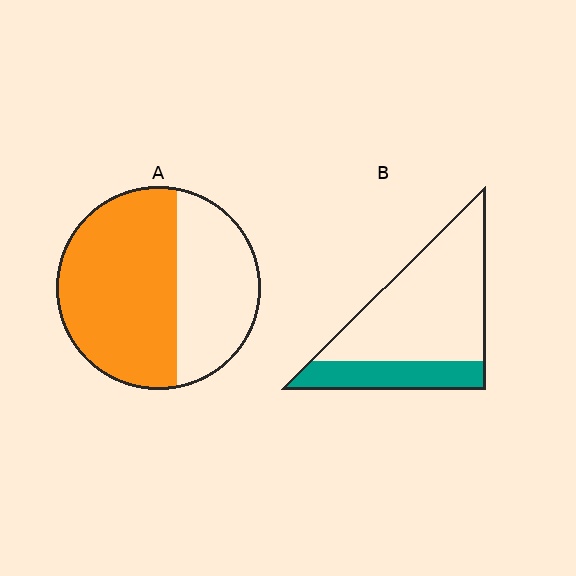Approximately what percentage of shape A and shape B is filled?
A is approximately 60% and B is approximately 25%.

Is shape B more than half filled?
No.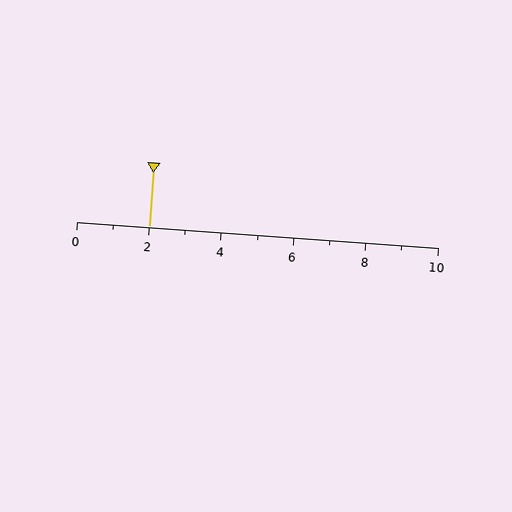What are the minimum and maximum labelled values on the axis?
The axis runs from 0 to 10.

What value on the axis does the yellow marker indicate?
The marker indicates approximately 2.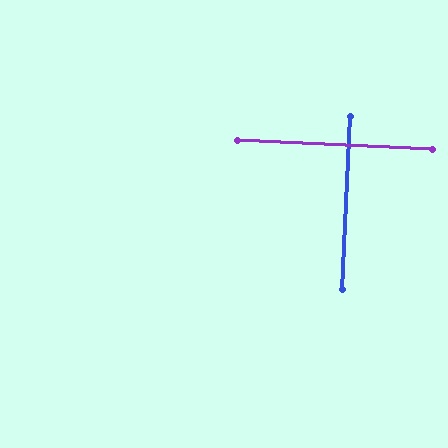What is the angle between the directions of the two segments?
Approximately 90 degrees.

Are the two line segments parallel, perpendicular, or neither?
Perpendicular — they meet at approximately 90°.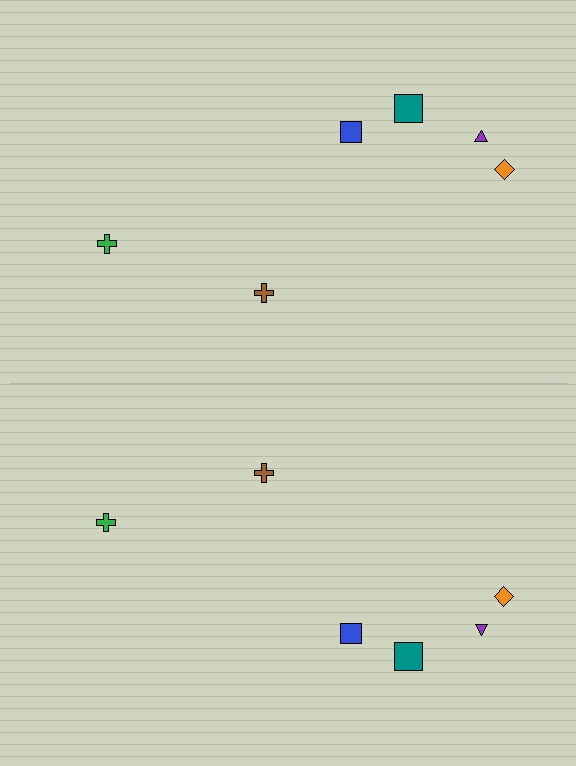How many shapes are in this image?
There are 12 shapes in this image.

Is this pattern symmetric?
Yes, this pattern has bilateral (reflection) symmetry.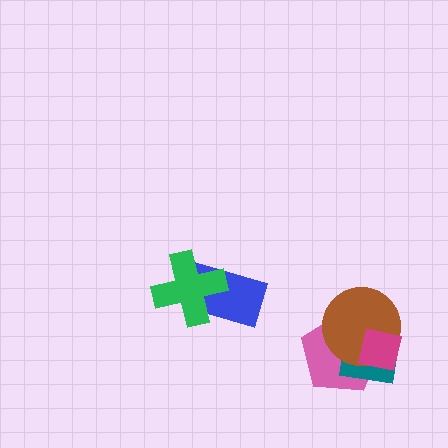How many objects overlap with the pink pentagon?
3 objects overlap with the pink pentagon.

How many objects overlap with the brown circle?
3 objects overlap with the brown circle.